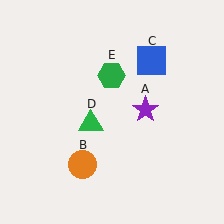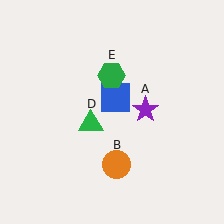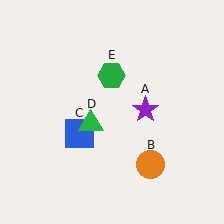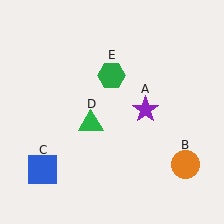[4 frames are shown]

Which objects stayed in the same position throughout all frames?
Purple star (object A) and green triangle (object D) and green hexagon (object E) remained stationary.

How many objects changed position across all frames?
2 objects changed position: orange circle (object B), blue square (object C).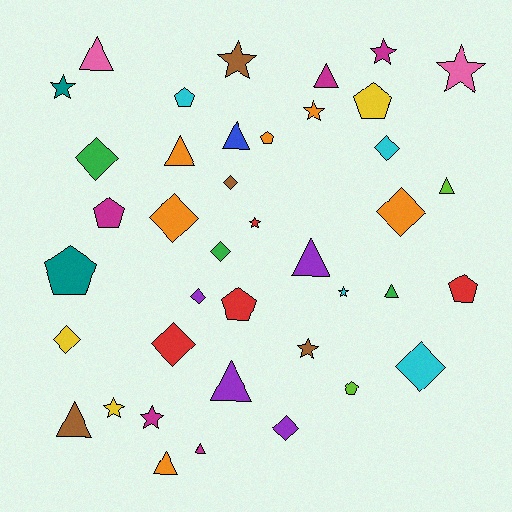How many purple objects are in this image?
There are 4 purple objects.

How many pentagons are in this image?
There are 8 pentagons.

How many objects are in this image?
There are 40 objects.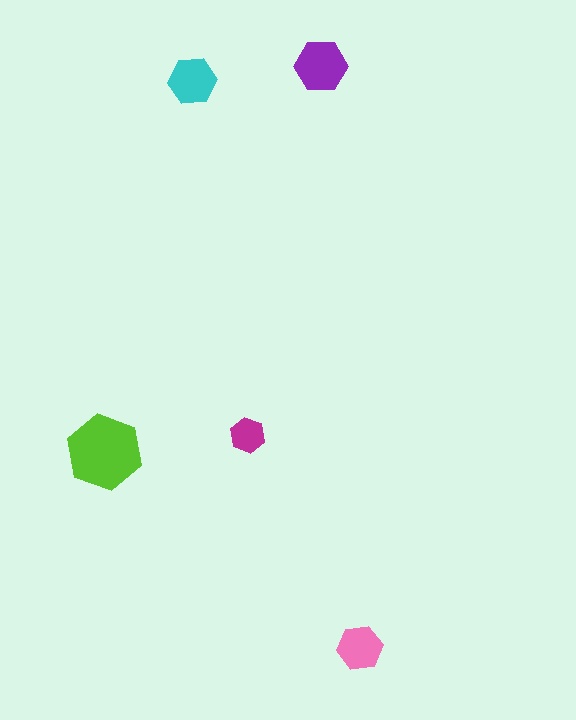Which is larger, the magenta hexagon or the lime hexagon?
The lime one.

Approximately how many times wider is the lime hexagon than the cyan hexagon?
About 1.5 times wider.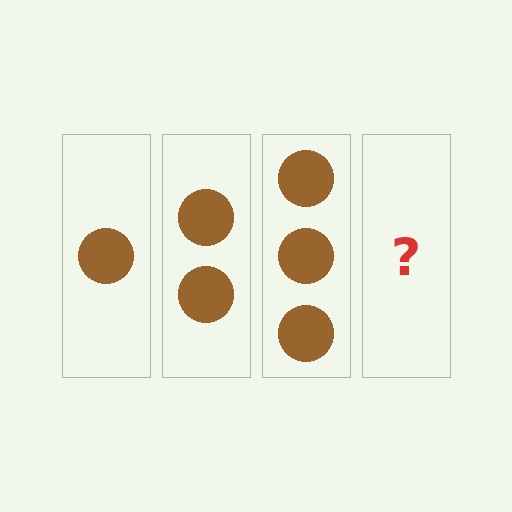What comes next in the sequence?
The next element should be 4 circles.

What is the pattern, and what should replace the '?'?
The pattern is that each step adds one more circle. The '?' should be 4 circles.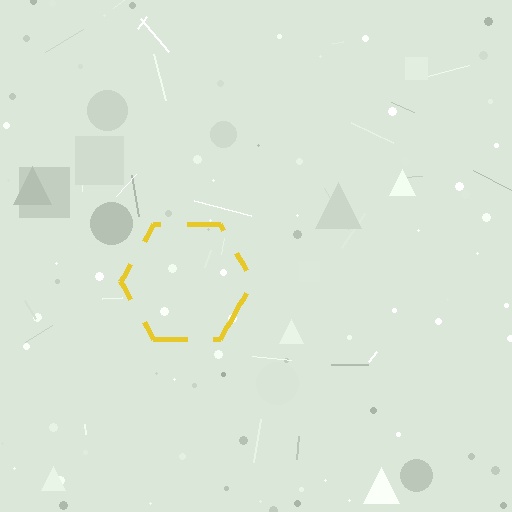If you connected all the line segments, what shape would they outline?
They would outline a hexagon.